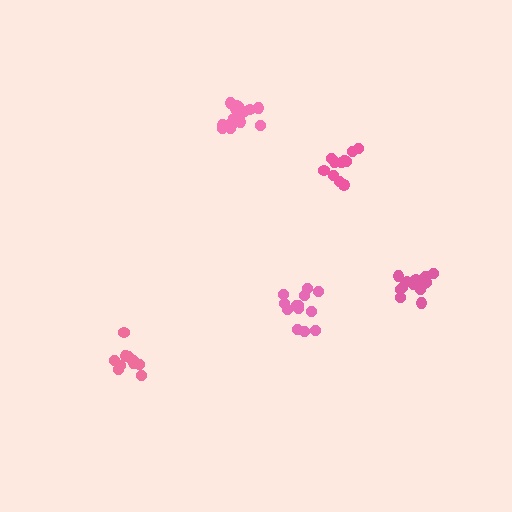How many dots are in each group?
Group 1: 11 dots, Group 2: 15 dots, Group 3: 11 dots, Group 4: 14 dots, Group 5: 13 dots (64 total).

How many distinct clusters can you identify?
There are 5 distinct clusters.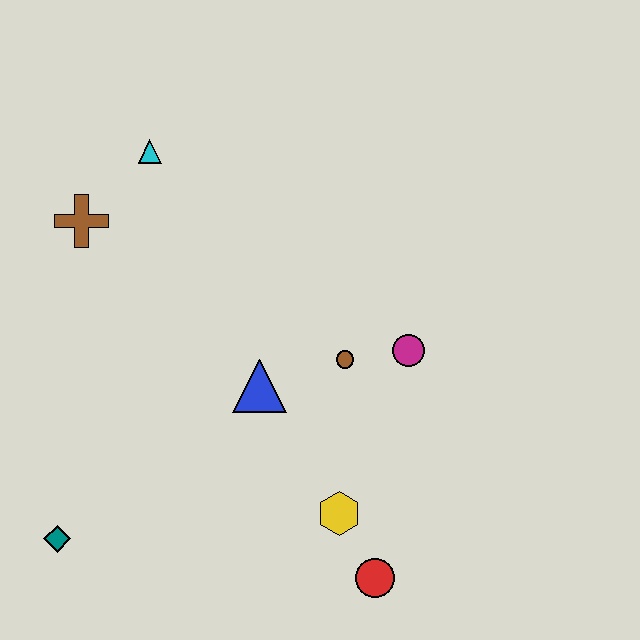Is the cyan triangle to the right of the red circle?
No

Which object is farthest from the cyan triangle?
The red circle is farthest from the cyan triangle.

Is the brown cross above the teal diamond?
Yes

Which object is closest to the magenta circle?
The brown circle is closest to the magenta circle.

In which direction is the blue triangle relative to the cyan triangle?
The blue triangle is below the cyan triangle.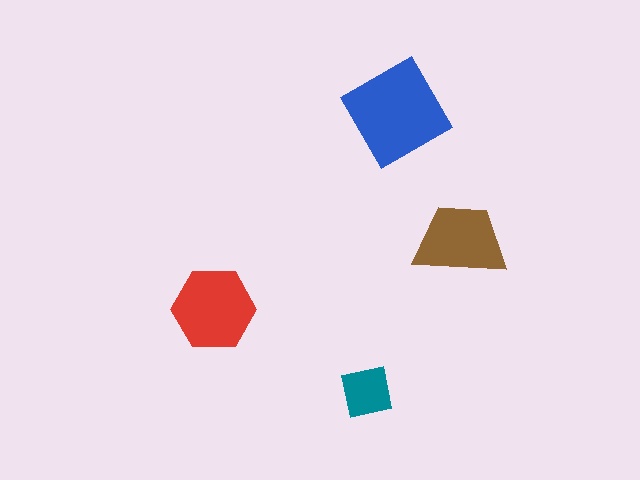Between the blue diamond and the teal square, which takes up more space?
The blue diamond.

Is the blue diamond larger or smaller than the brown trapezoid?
Larger.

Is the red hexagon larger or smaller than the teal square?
Larger.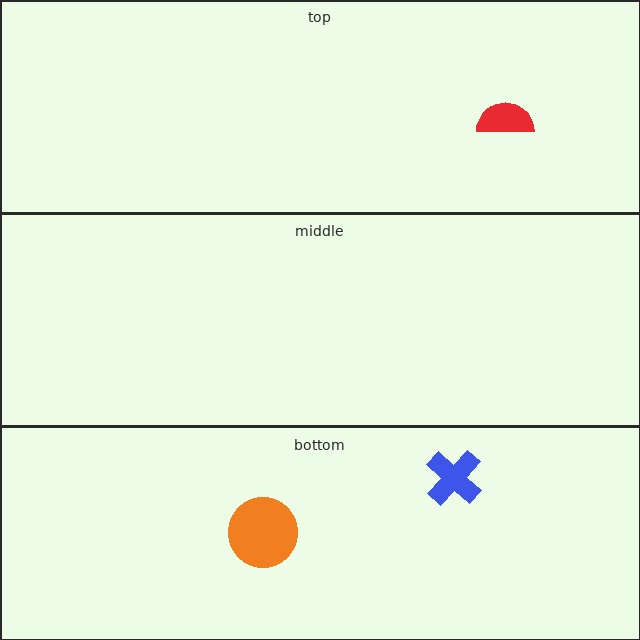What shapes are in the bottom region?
The orange circle, the blue cross.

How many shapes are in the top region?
1.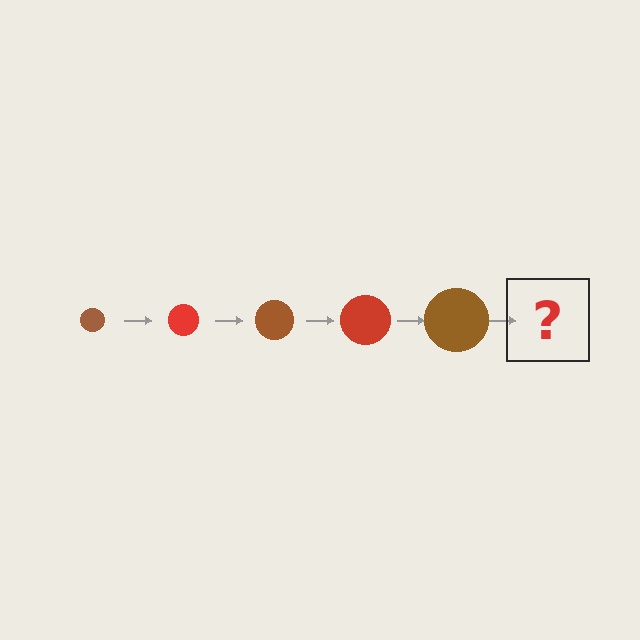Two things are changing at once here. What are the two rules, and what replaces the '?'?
The two rules are that the circle grows larger each step and the color cycles through brown and red. The '?' should be a red circle, larger than the previous one.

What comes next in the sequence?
The next element should be a red circle, larger than the previous one.